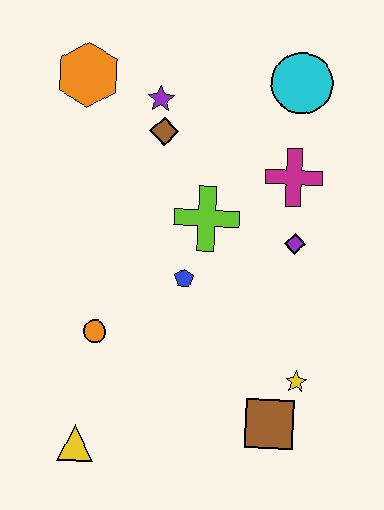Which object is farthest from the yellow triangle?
The cyan circle is farthest from the yellow triangle.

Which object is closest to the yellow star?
The brown square is closest to the yellow star.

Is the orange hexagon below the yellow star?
No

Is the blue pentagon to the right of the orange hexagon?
Yes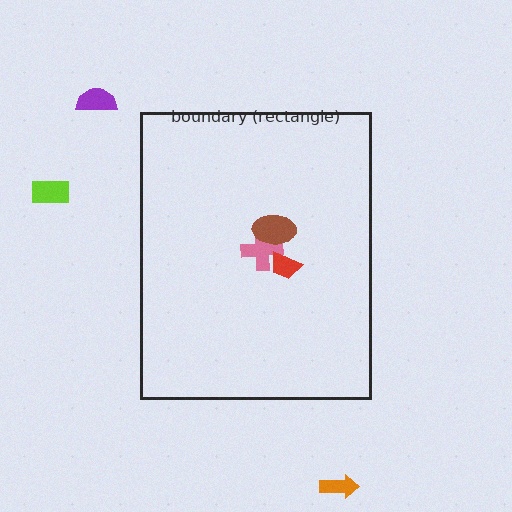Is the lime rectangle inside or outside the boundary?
Outside.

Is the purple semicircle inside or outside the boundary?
Outside.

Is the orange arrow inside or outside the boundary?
Outside.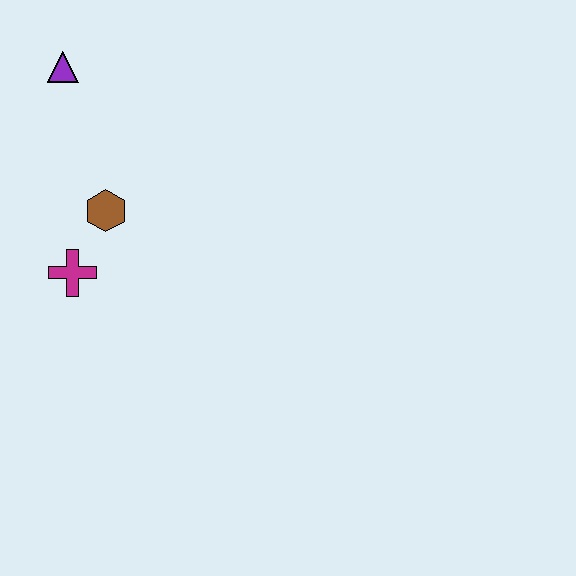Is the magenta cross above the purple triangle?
No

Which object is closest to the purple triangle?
The brown hexagon is closest to the purple triangle.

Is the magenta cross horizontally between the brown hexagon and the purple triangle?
Yes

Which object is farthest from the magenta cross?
The purple triangle is farthest from the magenta cross.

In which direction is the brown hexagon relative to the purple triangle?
The brown hexagon is below the purple triangle.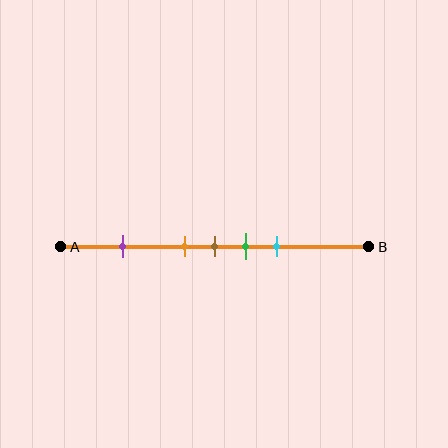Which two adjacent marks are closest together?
The orange and brown marks are the closest adjacent pair.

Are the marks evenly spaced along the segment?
No, the marks are not evenly spaced.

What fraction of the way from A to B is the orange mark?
The orange mark is approximately 40% (0.4) of the way from A to B.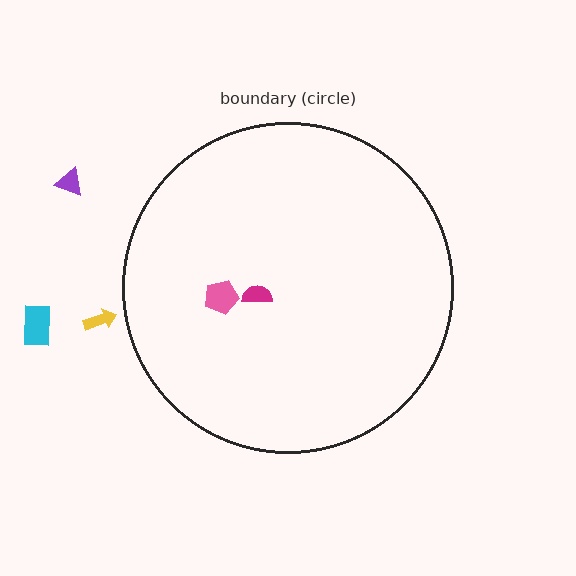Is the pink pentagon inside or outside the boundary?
Inside.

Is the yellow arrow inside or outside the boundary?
Outside.